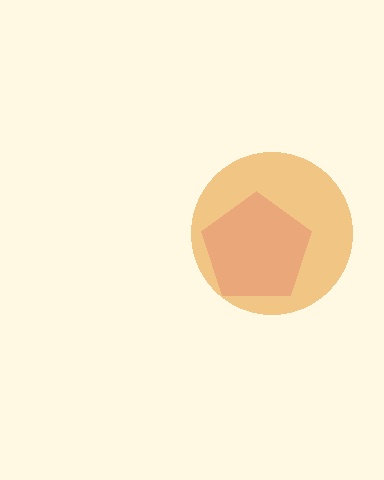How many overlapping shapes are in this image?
There are 2 overlapping shapes in the image.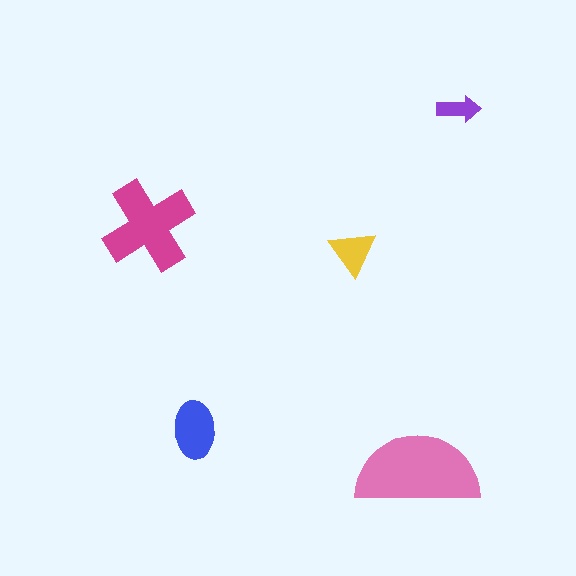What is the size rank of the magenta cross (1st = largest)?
2nd.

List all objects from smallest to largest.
The purple arrow, the yellow triangle, the blue ellipse, the magenta cross, the pink semicircle.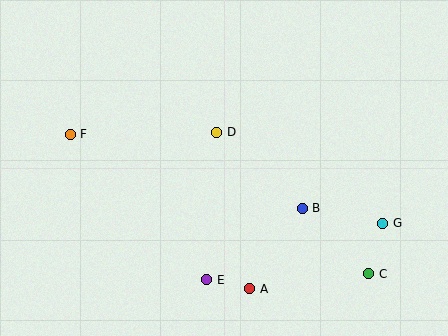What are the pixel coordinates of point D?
Point D is at (217, 132).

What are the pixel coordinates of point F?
Point F is at (70, 135).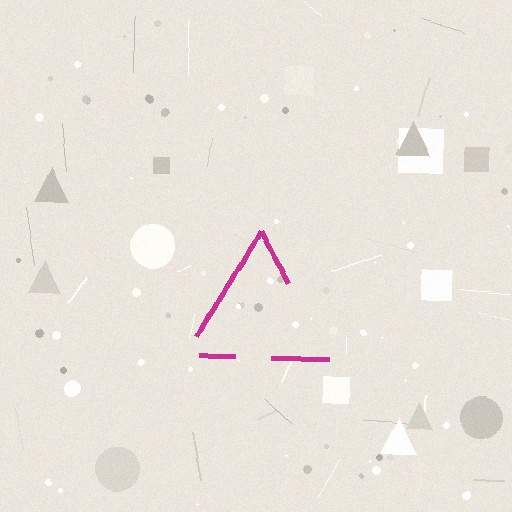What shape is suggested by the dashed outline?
The dashed outline suggests a triangle.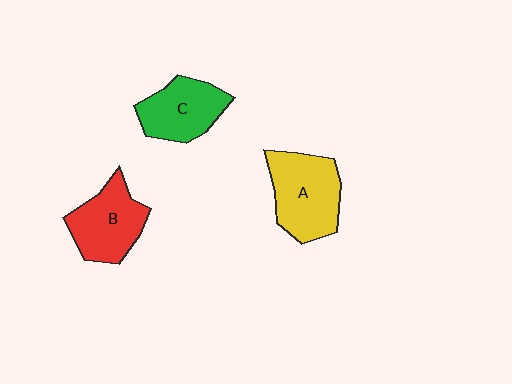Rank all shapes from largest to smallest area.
From largest to smallest: A (yellow), B (red), C (green).